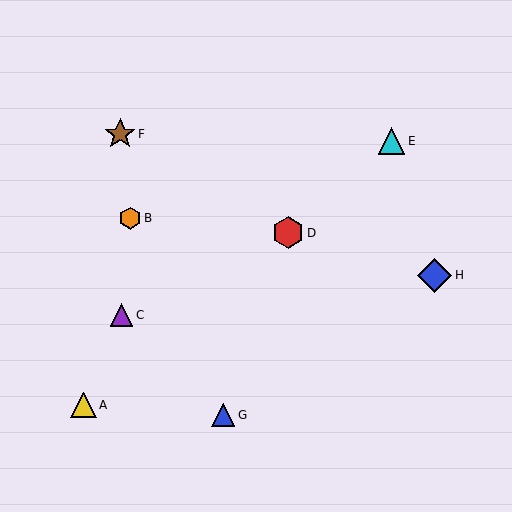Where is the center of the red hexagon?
The center of the red hexagon is at (288, 233).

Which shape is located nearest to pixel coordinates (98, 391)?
The yellow triangle (labeled A) at (83, 405) is nearest to that location.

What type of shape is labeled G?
Shape G is a blue triangle.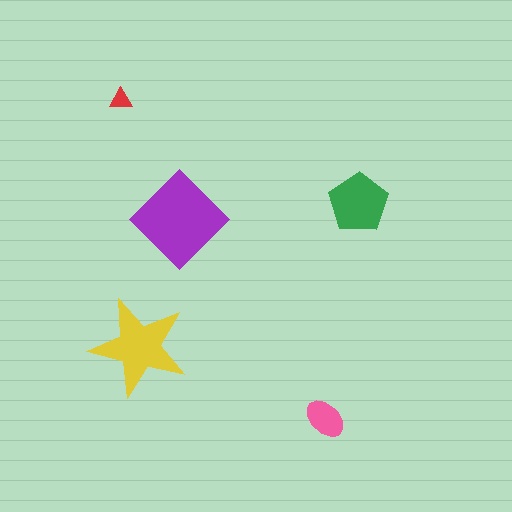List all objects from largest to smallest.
The purple diamond, the yellow star, the green pentagon, the pink ellipse, the red triangle.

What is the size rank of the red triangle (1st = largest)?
5th.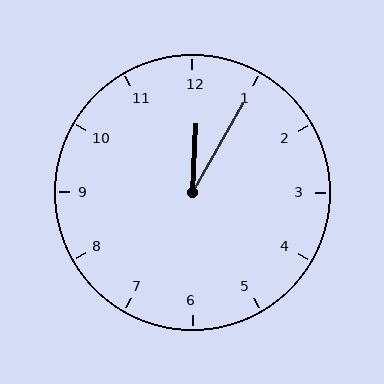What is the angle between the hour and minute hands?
Approximately 28 degrees.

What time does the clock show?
12:05.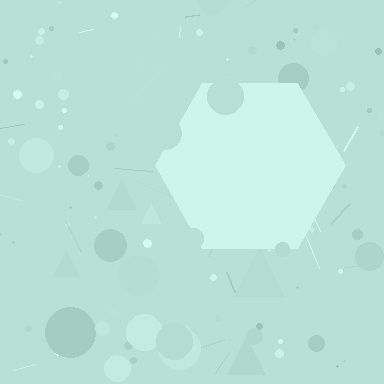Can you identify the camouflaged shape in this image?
The camouflaged shape is a hexagon.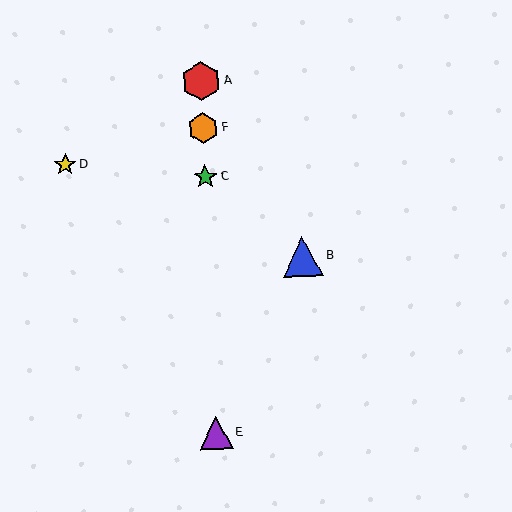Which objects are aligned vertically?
Objects A, C, E, F are aligned vertically.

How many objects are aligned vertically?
4 objects (A, C, E, F) are aligned vertically.